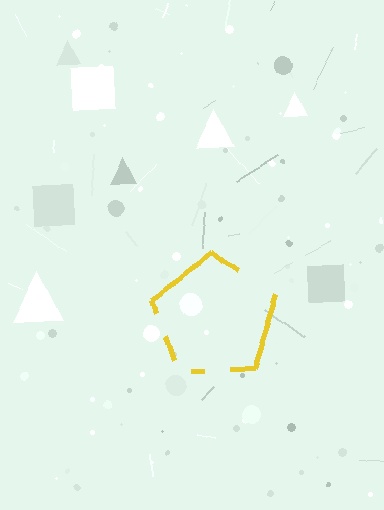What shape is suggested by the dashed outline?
The dashed outline suggests a pentagon.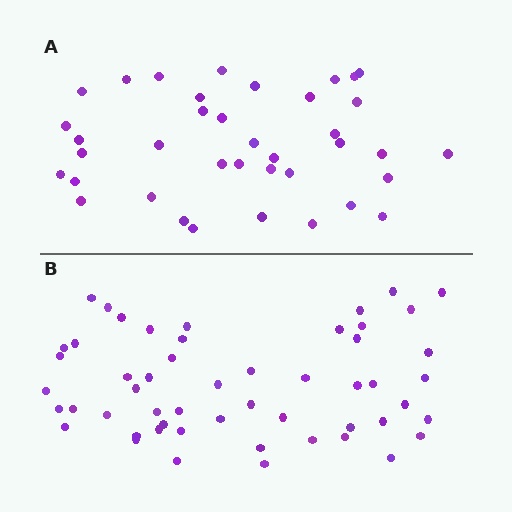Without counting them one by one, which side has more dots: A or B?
Region B (the bottom region) has more dots.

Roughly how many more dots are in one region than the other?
Region B has approximately 15 more dots than region A.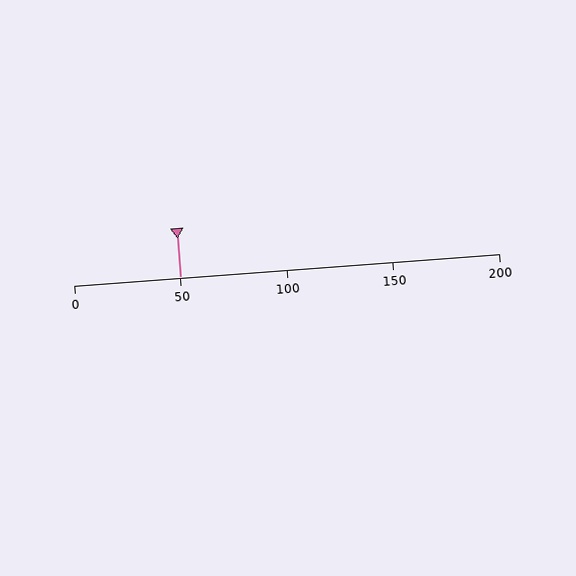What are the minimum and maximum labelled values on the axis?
The axis runs from 0 to 200.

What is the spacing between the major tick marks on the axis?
The major ticks are spaced 50 apart.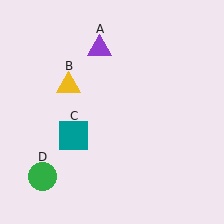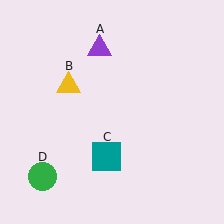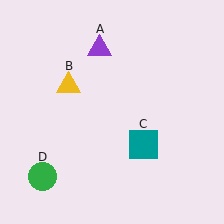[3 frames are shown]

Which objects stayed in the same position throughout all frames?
Purple triangle (object A) and yellow triangle (object B) and green circle (object D) remained stationary.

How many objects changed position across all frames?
1 object changed position: teal square (object C).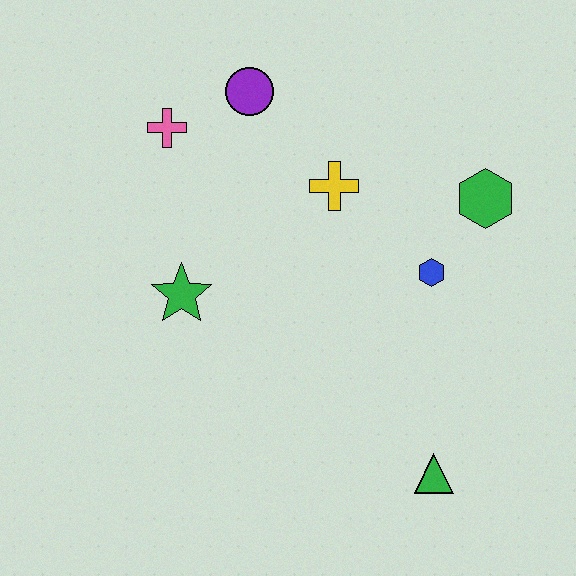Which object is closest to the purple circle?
The pink cross is closest to the purple circle.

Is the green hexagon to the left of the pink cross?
No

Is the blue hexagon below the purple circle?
Yes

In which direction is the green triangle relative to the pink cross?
The green triangle is below the pink cross.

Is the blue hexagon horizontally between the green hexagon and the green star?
Yes